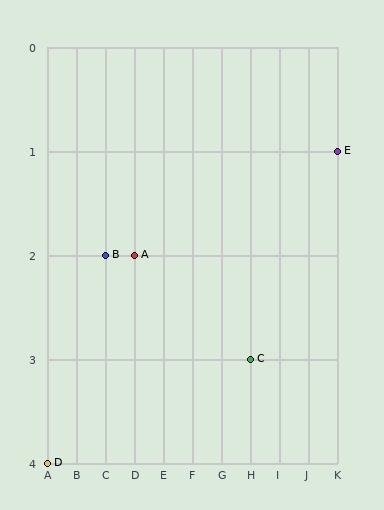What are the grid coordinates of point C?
Point C is at grid coordinates (H, 3).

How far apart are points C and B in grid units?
Points C and B are 5 columns and 1 row apart (about 5.1 grid units diagonally).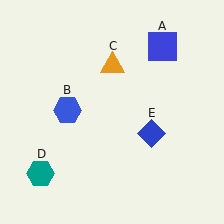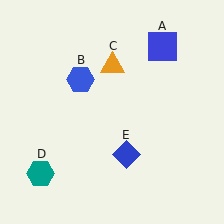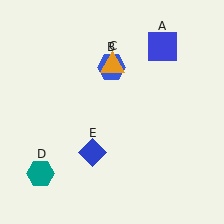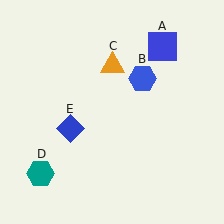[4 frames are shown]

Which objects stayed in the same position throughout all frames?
Blue square (object A) and orange triangle (object C) and teal hexagon (object D) remained stationary.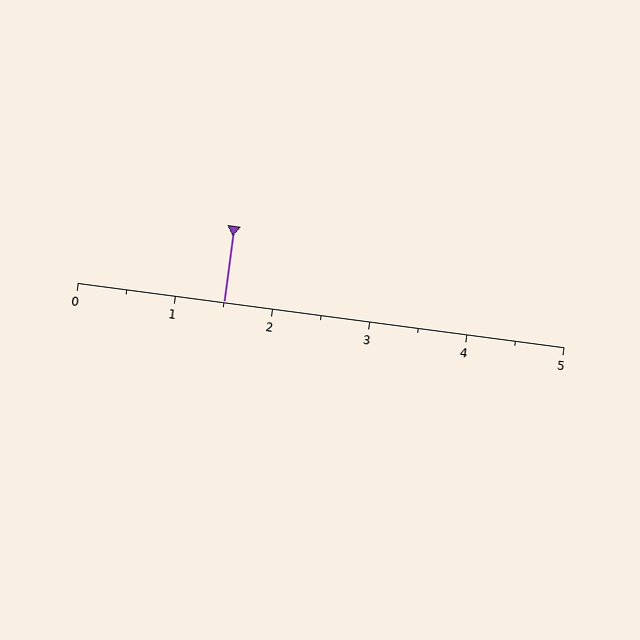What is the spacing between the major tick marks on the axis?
The major ticks are spaced 1 apart.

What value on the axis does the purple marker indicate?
The marker indicates approximately 1.5.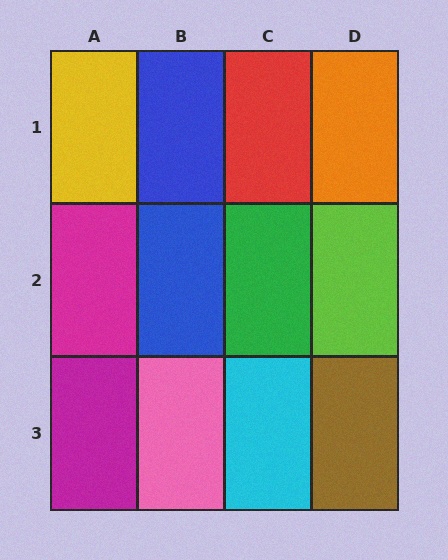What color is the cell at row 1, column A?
Yellow.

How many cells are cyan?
1 cell is cyan.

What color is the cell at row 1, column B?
Blue.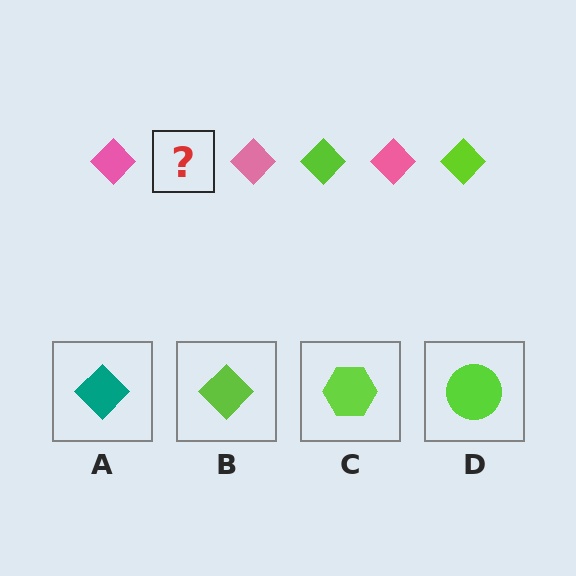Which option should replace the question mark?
Option B.